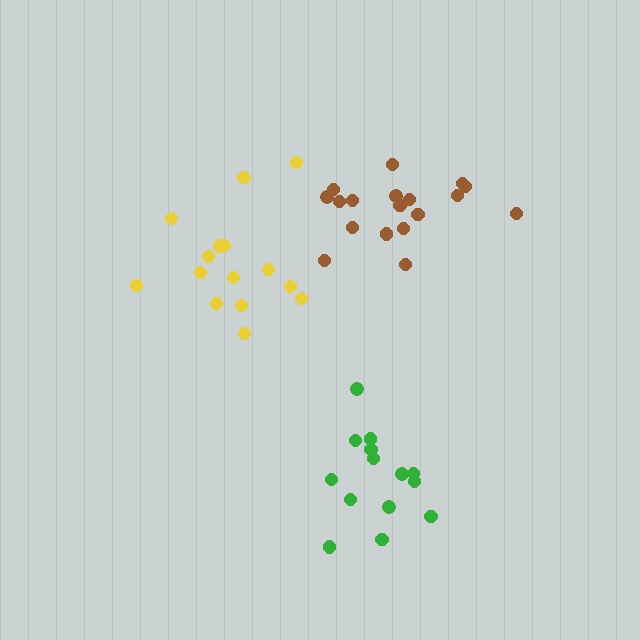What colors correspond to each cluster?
The clusters are colored: green, yellow, brown.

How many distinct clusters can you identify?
There are 3 distinct clusters.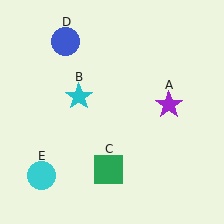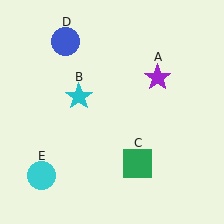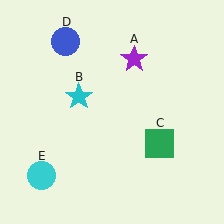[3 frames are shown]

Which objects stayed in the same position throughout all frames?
Cyan star (object B) and blue circle (object D) and cyan circle (object E) remained stationary.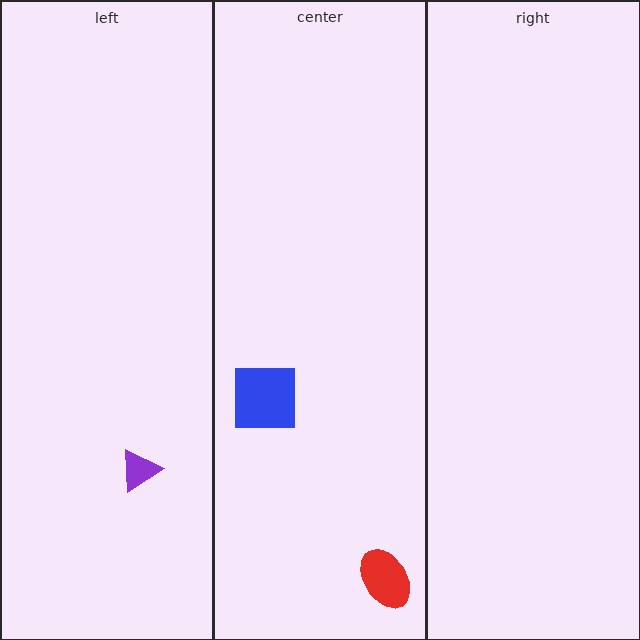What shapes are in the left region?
The purple triangle.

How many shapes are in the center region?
2.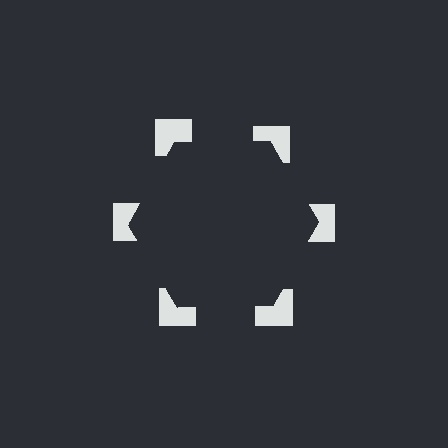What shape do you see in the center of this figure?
An illusory hexagon — its edges are inferred from the aligned wedge cuts in the notched squares, not physically drawn.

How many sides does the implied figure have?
6 sides.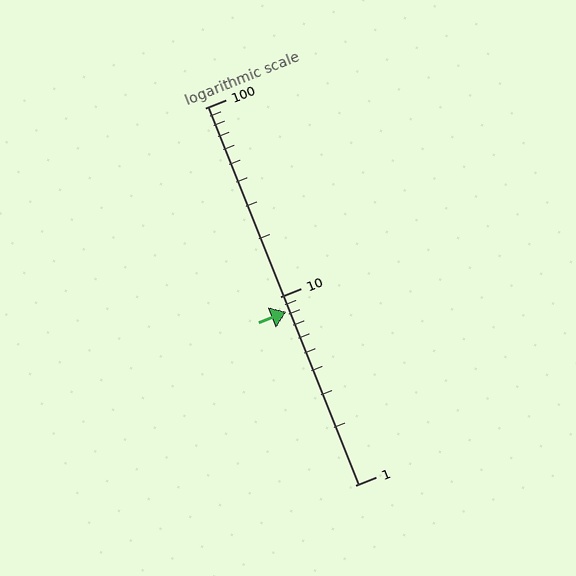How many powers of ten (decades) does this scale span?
The scale spans 2 decades, from 1 to 100.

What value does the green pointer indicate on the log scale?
The pointer indicates approximately 8.3.